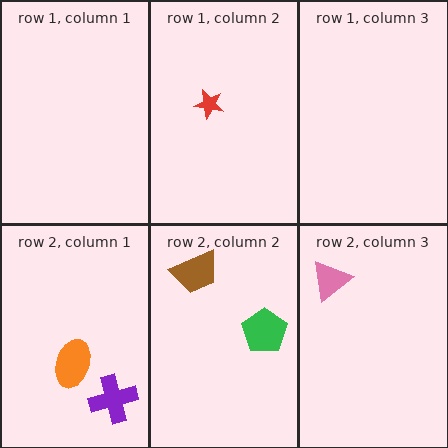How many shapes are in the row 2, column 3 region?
1.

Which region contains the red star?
The row 1, column 2 region.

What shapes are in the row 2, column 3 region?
The pink triangle.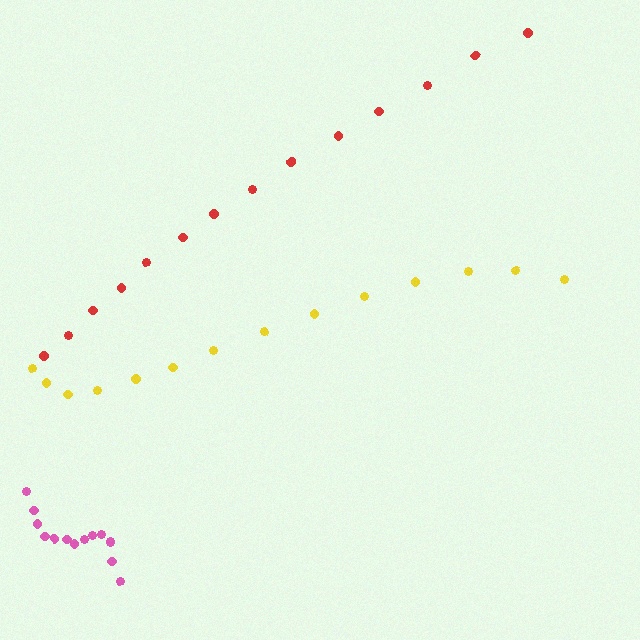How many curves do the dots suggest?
There are 3 distinct paths.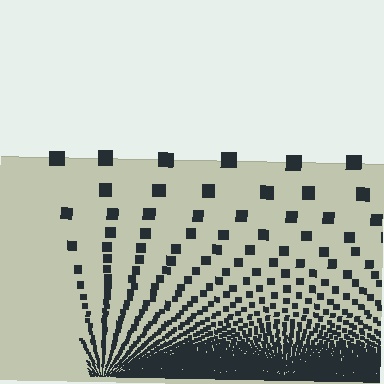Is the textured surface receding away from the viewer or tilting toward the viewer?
The surface appears to tilt toward the viewer. Texture elements get larger and sparser toward the top.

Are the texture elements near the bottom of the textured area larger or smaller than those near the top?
Smaller. The gradient is inverted — elements near the bottom are smaller and denser.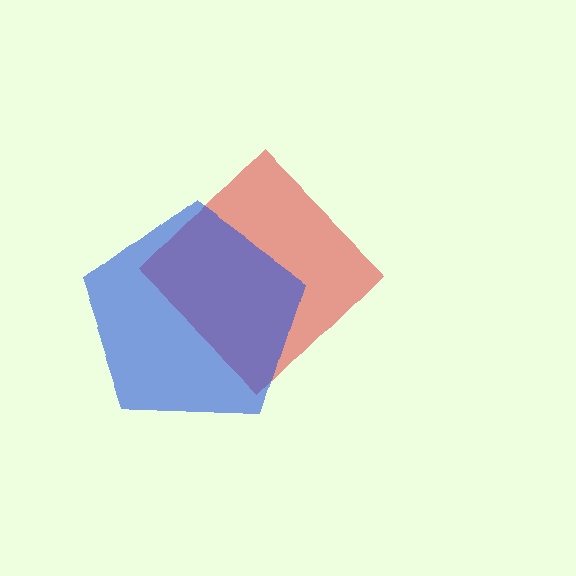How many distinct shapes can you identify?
There are 2 distinct shapes: a red diamond, a blue pentagon.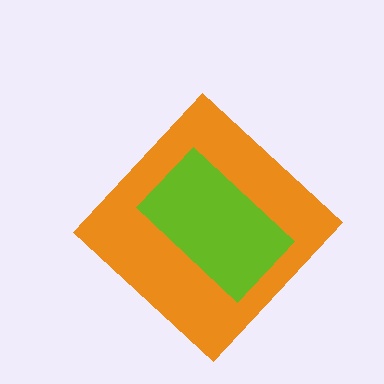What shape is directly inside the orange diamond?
The lime rectangle.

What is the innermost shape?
The lime rectangle.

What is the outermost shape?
The orange diamond.